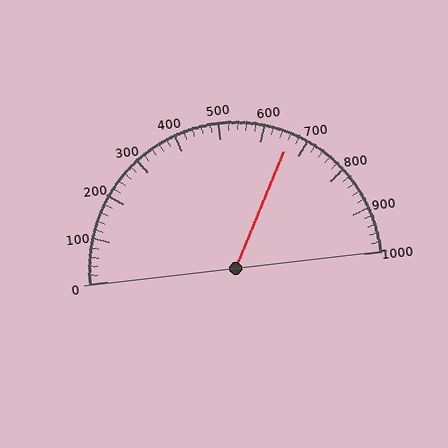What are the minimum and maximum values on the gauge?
The gauge ranges from 0 to 1000.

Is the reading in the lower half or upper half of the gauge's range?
The reading is in the upper half of the range (0 to 1000).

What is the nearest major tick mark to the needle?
The nearest major tick mark is 700.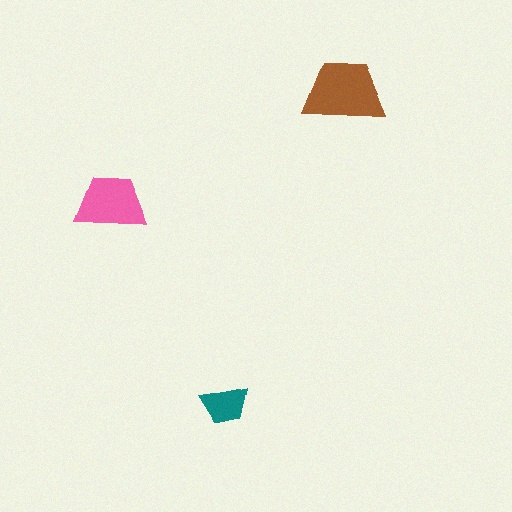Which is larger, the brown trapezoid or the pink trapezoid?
The brown one.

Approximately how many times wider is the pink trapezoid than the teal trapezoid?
About 1.5 times wider.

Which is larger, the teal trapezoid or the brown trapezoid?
The brown one.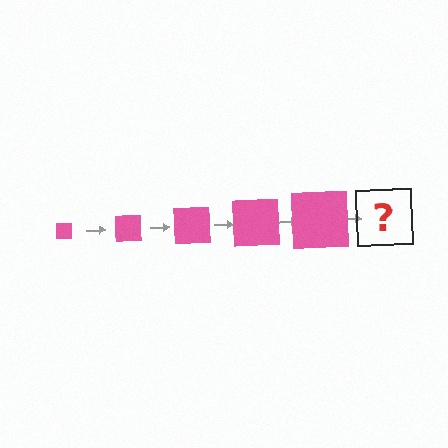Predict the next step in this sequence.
The next step is a pink square, larger than the previous one.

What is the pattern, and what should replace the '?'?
The pattern is that the square gets progressively larger each step. The '?' should be a pink square, larger than the previous one.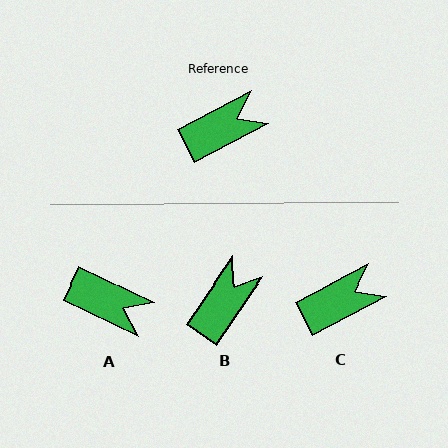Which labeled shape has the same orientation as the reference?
C.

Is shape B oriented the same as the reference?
No, it is off by about 28 degrees.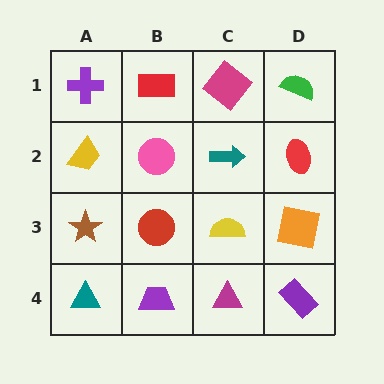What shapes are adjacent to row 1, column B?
A pink circle (row 2, column B), a purple cross (row 1, column A), a magenta diamond (row 1, column C).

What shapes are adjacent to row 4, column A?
A brown star (row 3, column A), a purple trapezoid (row 4, column B).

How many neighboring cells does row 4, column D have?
2.